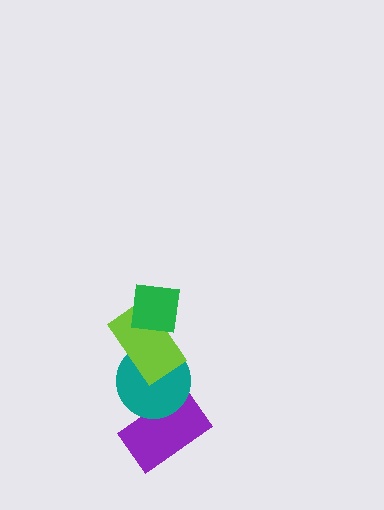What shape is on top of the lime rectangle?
The green square is on top of the lime rectangle.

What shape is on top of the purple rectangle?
The teal circle is on top of the purple rectangle.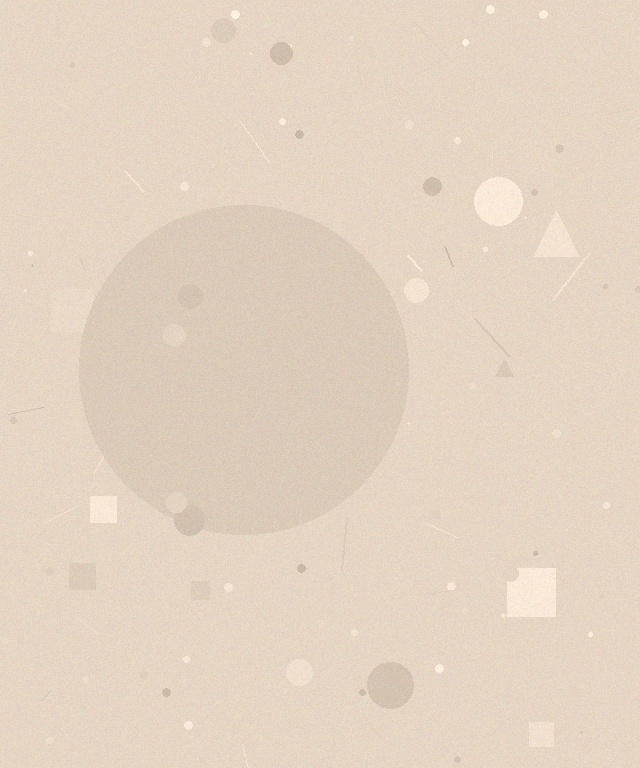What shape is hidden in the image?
A circle is hidden in the image.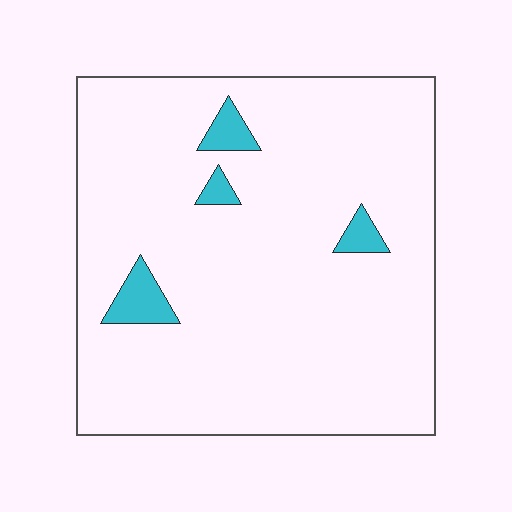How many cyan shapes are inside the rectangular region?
4.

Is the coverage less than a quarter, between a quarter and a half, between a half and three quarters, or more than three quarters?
Less than a quarter.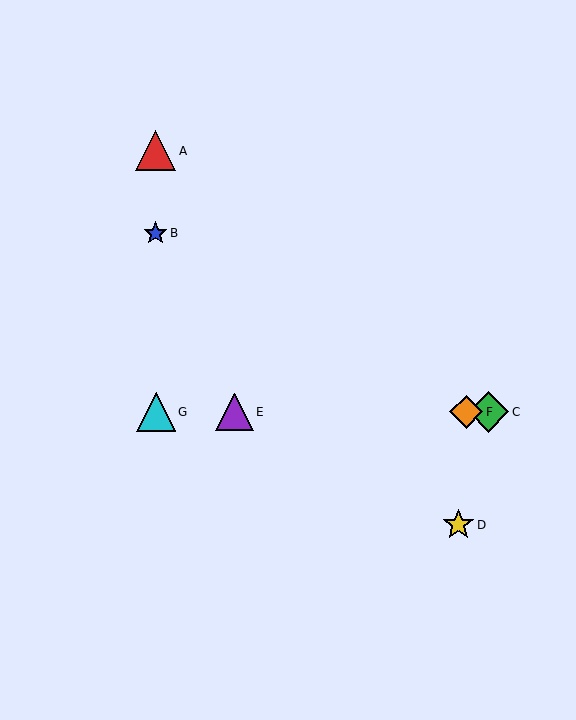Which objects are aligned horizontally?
Objects C, E, F, G are aligned horizontally.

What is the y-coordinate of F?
Object F is at y≈412.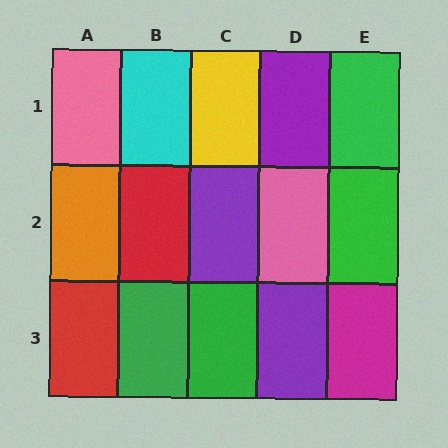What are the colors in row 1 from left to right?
Pink, cyan, yellow, purple, green.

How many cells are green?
4 cells are green.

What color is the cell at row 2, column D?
Pink.